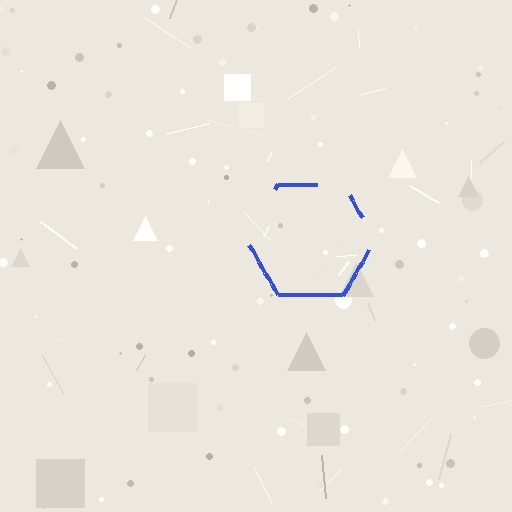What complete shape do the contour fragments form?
The contour fragments form a hexagon.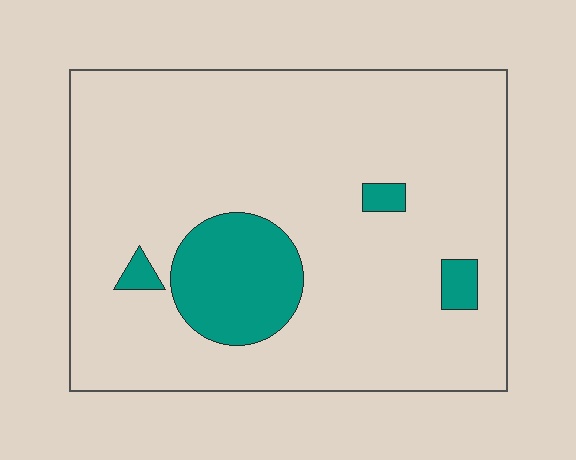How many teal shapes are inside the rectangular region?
4.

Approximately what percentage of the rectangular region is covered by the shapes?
Approximately 15%.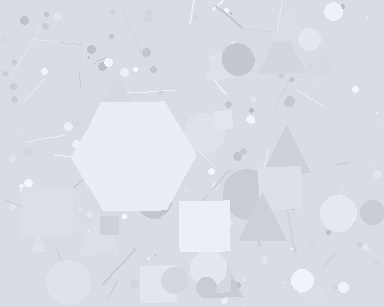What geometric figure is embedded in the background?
A hexagon is embedded in the background.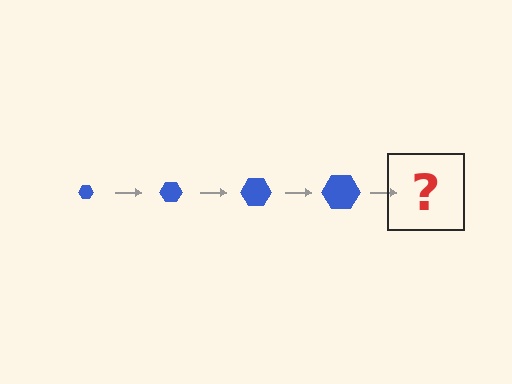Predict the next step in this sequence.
The next step is a blue hexagon, larger than the previous one.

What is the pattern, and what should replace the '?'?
The pattern is that the hexagon gets progressively larger each step. The '?' should be a blue hexagon, larger than the previous one.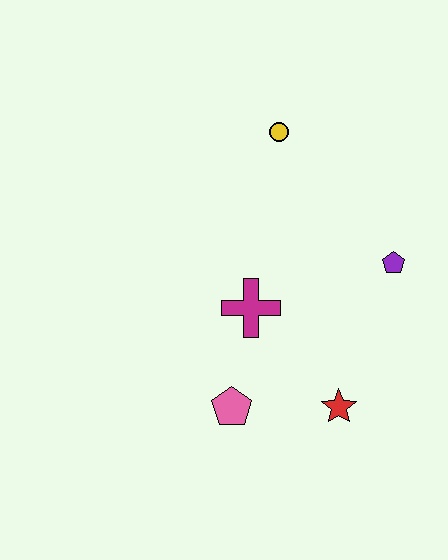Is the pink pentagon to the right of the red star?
No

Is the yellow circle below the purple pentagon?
No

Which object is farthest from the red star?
The yellow circle is farthest from the red star.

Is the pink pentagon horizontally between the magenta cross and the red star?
No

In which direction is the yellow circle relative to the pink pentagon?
The yellow circle is above the pink pentagon.